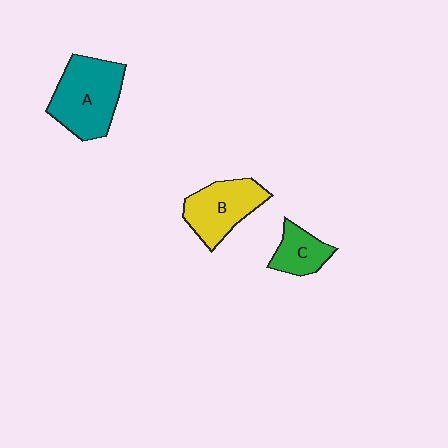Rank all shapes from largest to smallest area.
From largest to smallest: A (teal), B (yellow), C (green).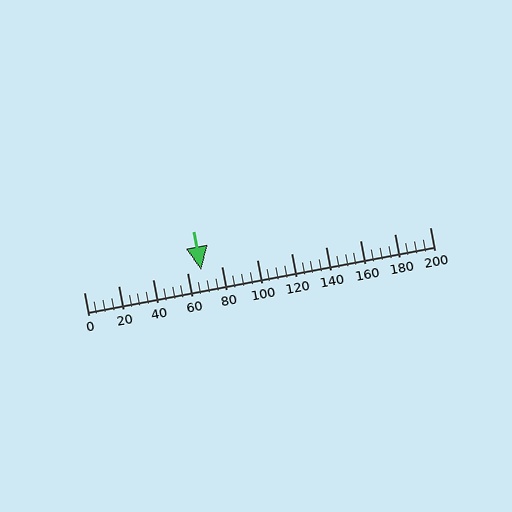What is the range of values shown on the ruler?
The ruler shows values from 0 to 200.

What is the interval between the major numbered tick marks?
The major tick marks are spaced 20 units apart.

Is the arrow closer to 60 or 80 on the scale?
The arrow is closer to 60.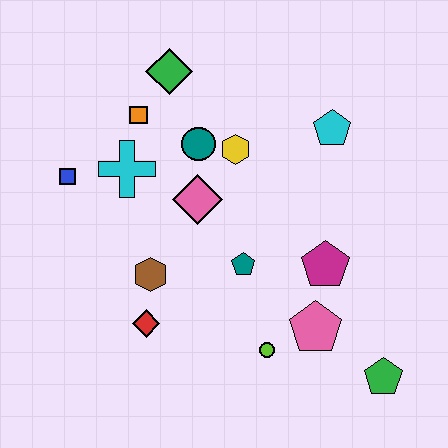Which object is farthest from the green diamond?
The green pentagon is farthest from the green diamond.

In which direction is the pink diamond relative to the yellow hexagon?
The pink diamond is below the yellow hexagon.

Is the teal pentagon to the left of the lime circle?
Yes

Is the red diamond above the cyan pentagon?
No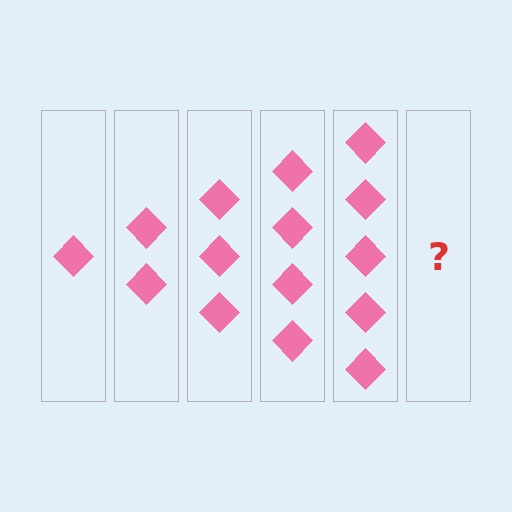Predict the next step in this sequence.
The next step is 6 diamonds.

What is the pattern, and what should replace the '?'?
The pattern is that each step adds one more diamond. The '?' should be 6 diamonds.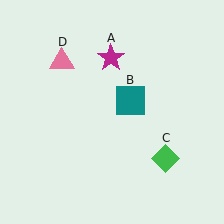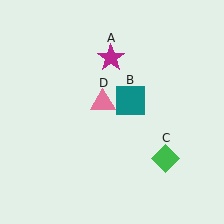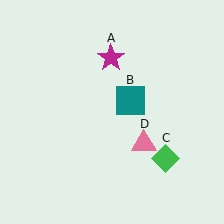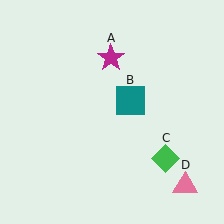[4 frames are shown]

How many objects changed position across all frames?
1 object changed position: pink triangle (object D).